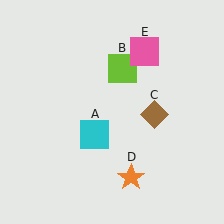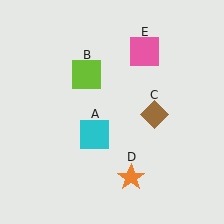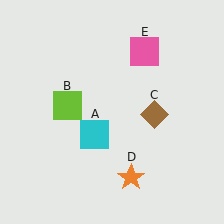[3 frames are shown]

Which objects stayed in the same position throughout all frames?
Cyan square (object A) and brown diamond (object C) and orange star (object D) and pink square (object E) remained stationary.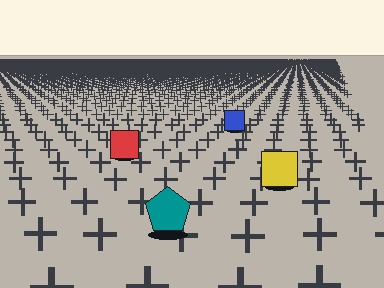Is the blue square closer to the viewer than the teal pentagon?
No. The teal pentagon is closer — you can tell from the texture gradient: the ground texture is coarser near it.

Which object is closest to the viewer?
The teal pentagon is closest. The texture marks near it are larger and more spread out.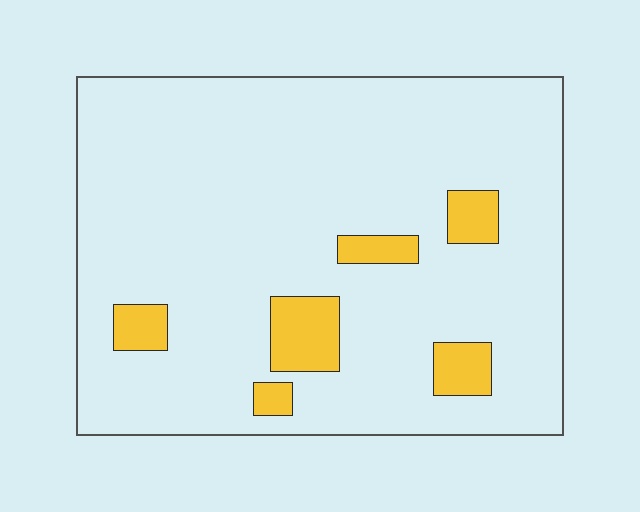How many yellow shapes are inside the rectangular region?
6.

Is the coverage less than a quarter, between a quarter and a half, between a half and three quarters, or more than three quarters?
Less than a quarter.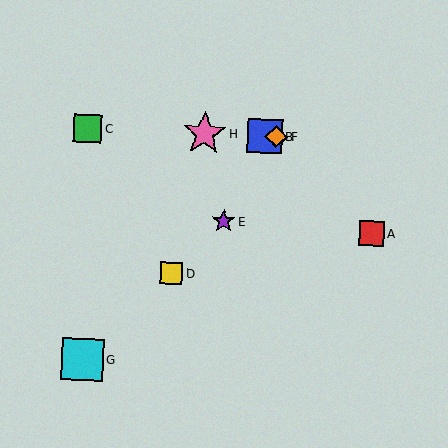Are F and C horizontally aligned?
Yes, both are at y≈137.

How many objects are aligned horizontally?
4 objects (B, C, F, H) are aligned horizontally.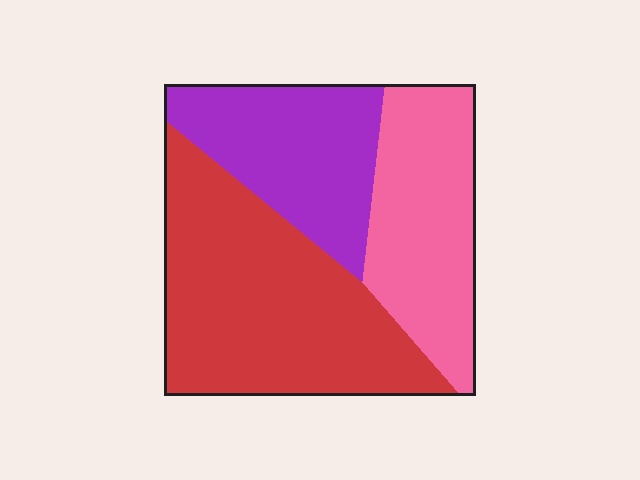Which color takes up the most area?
Red, at roughly 45%.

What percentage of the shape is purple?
Purple takes up about one quarter (1/4) of the shape.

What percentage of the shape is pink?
Pink covers roughly 30% of the shape.